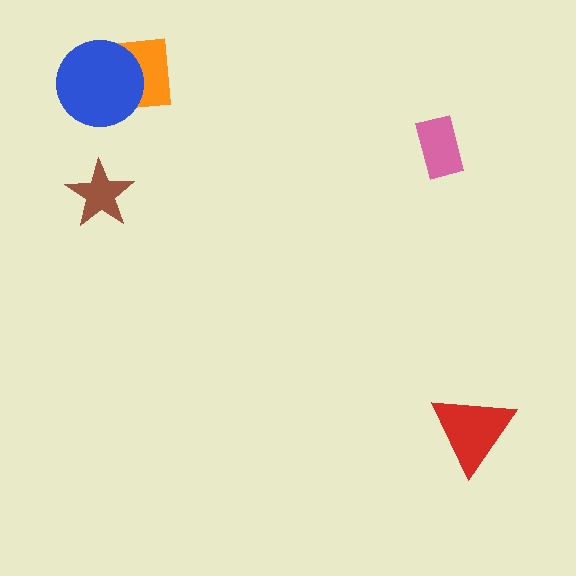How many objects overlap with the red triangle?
0 objects overlap with the red triangle.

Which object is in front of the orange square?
The blue circle is in front of the orange square.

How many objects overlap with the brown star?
0 objects overlap with the brown star.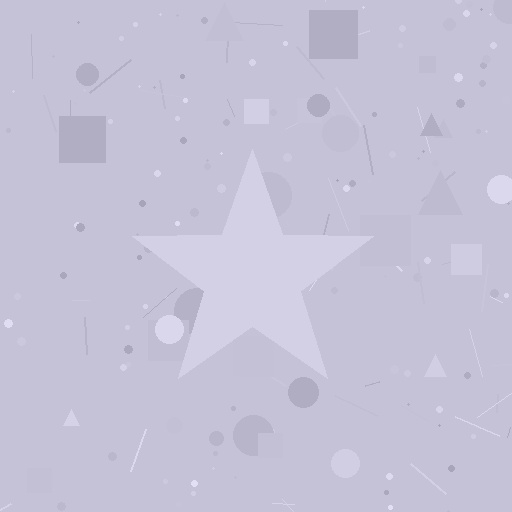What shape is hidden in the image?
A star is hidden in the image.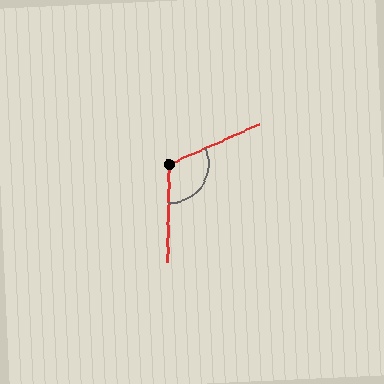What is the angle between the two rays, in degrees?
Approximately 115 degrees.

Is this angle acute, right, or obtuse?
It is obtuse.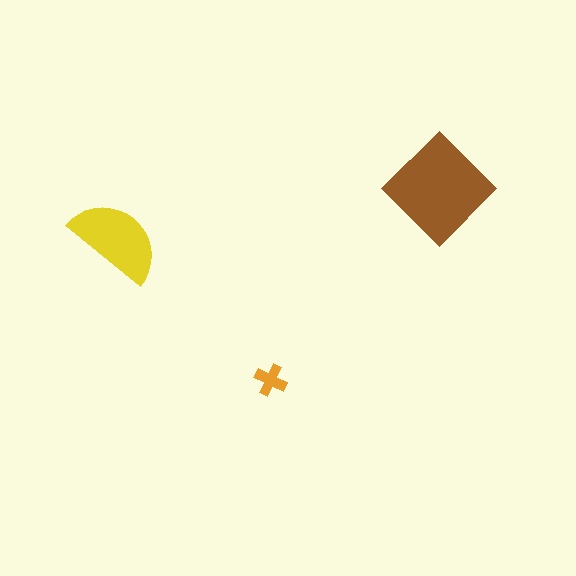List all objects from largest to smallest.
The brown diamond, the yellow semicircle, the orange cross.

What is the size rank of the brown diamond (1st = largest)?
1st.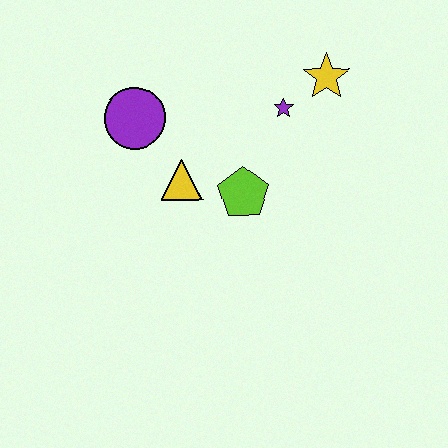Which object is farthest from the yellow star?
The purple circle is farthest from the yellow star.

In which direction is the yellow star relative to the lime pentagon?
The yellow star is above the lime pentagon.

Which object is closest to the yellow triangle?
The lime pentagon is closest to the yellow triangle.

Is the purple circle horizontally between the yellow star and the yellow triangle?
No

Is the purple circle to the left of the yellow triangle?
Yes